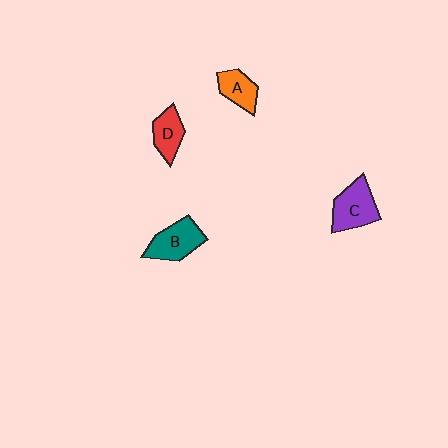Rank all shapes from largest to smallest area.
From largest to smallest: C (purple), B (teal), D (red), A (orange).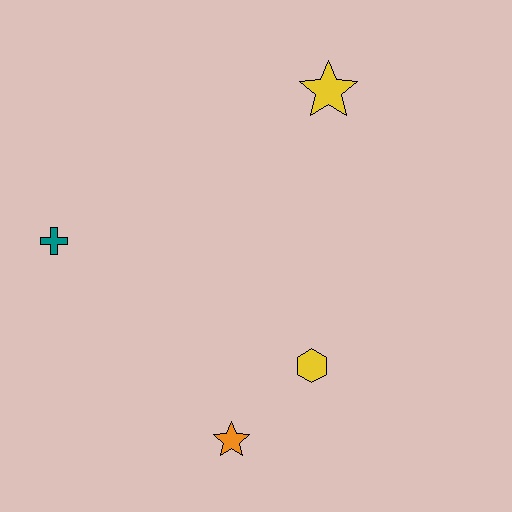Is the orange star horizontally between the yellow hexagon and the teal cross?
Yes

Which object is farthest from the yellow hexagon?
The teal cross is farthest from the yellow hexagon.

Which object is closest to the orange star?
The yellow hexagon is closest to the orange star.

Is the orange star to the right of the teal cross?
Yes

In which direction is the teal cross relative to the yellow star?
The teal cross is to the left of the yellow star.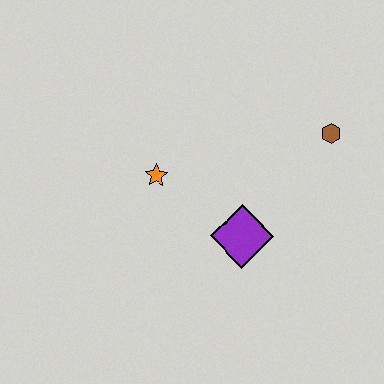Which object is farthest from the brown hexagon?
The orange star is farthest from the brown hexagon.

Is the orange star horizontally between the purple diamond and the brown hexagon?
No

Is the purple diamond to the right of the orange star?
Yes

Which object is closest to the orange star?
The purple diamond is closest to the orange star.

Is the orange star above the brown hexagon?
No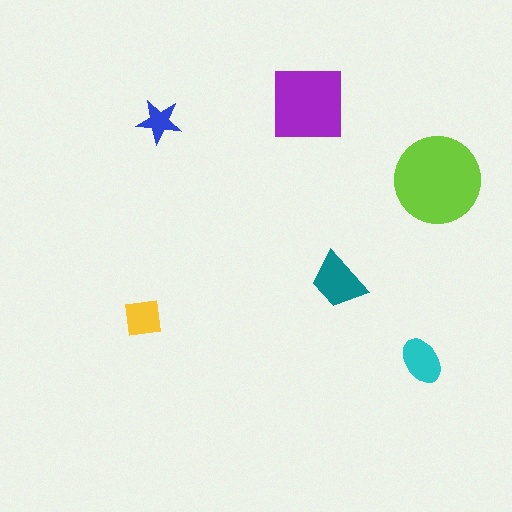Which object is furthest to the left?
The yellow square is leftmost.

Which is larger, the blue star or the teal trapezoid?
The teal trapezoid.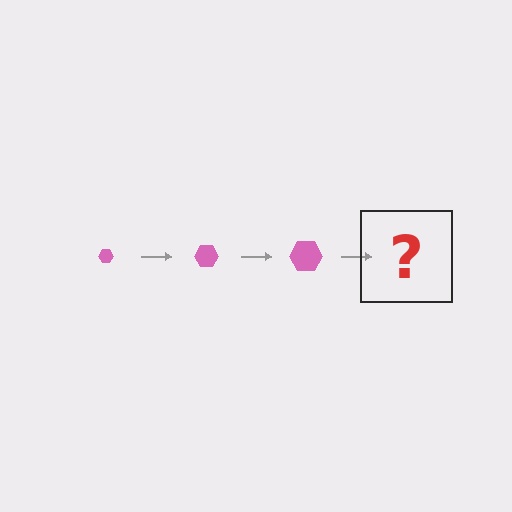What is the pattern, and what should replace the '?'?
The pattern is that the hexagon gets progressively larger each step. The '?' should be a pink hexagon, larger than the previous one.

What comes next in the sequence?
The next element should be a pink hexagon, larger than the previous one.